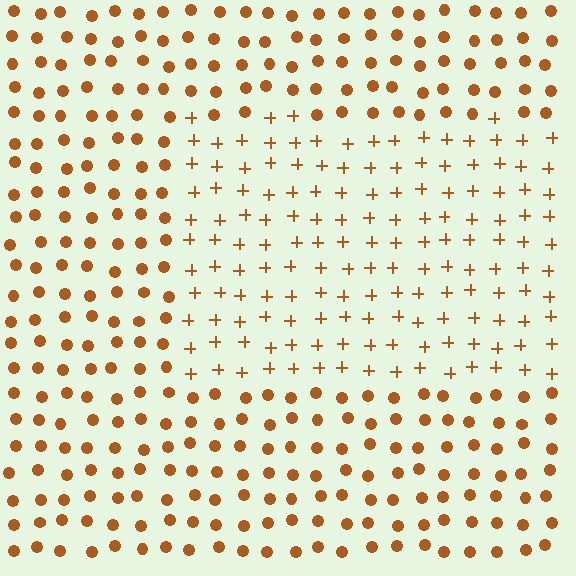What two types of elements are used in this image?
The image uses plus signs inside the rectangle region and circles outside it.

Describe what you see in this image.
The image is filled with small brown elements arranged in a uniform grid. A rectangle-shaped region contains plus signs, while the surrounding area contains circles. The boundary is defined purely by the change in element shape.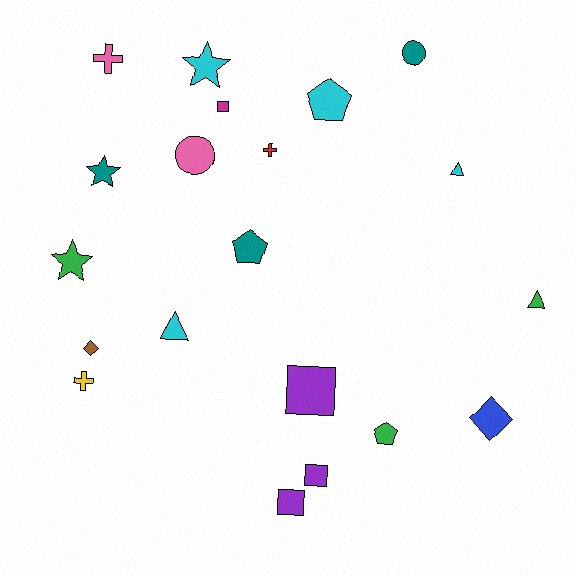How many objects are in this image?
There are 20 objects.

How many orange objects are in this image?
There are no orange objects.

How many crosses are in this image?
There are 3 crosses.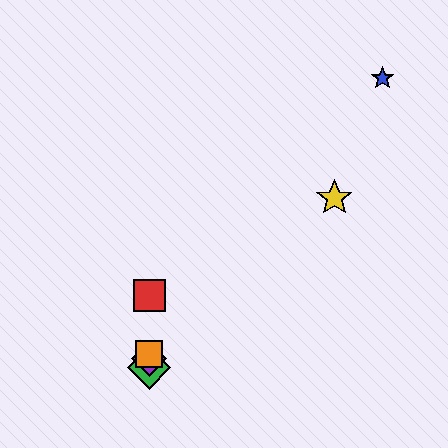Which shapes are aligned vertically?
The red square, the green diamond, the purple diamond, the orange square are aligned vertically.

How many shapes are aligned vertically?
4 shapes (the red square, the green diamond, the purple diamond, the orange square) are aligned vertically.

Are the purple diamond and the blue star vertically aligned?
No, the purple diamond is at x≈149 and the blue star is at x≈383.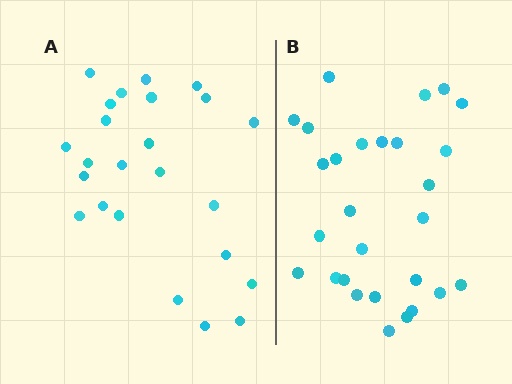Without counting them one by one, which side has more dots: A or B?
Region B (the right region) has more dots.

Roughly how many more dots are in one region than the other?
Region B has about 4 more dots than region A.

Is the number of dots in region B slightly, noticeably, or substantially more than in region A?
Region B has only slightly more — the two regions are fairly close. The ratio is roughly 1.2 to 1.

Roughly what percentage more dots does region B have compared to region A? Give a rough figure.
About 15% more.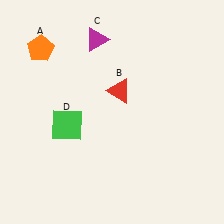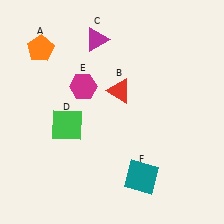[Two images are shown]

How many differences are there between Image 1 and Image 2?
There are 2 differences between the two images.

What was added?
A magenta hexagon (E), a teal square (F) were added in Image 2.